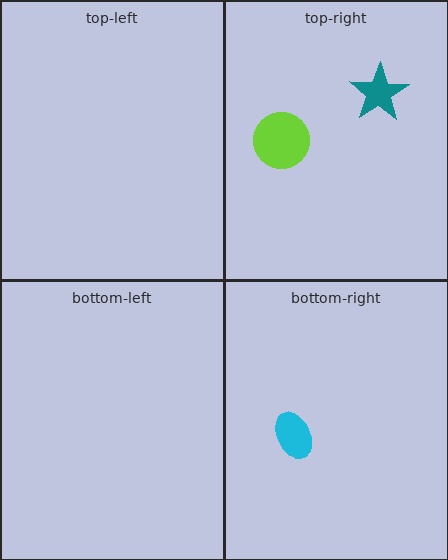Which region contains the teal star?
The top-right region.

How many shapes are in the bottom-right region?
1.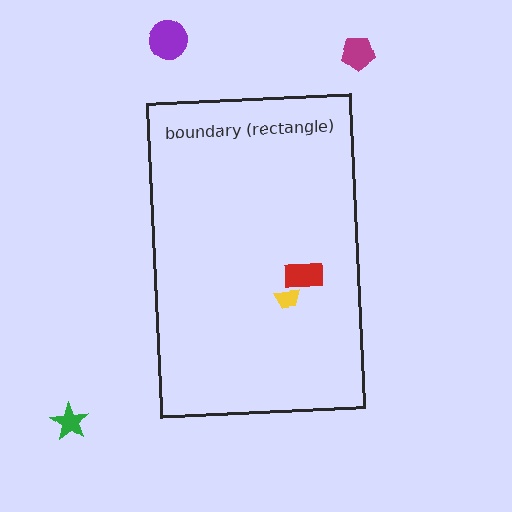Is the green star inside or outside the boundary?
Outside.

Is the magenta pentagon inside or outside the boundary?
Outside.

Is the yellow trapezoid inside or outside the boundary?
Inside.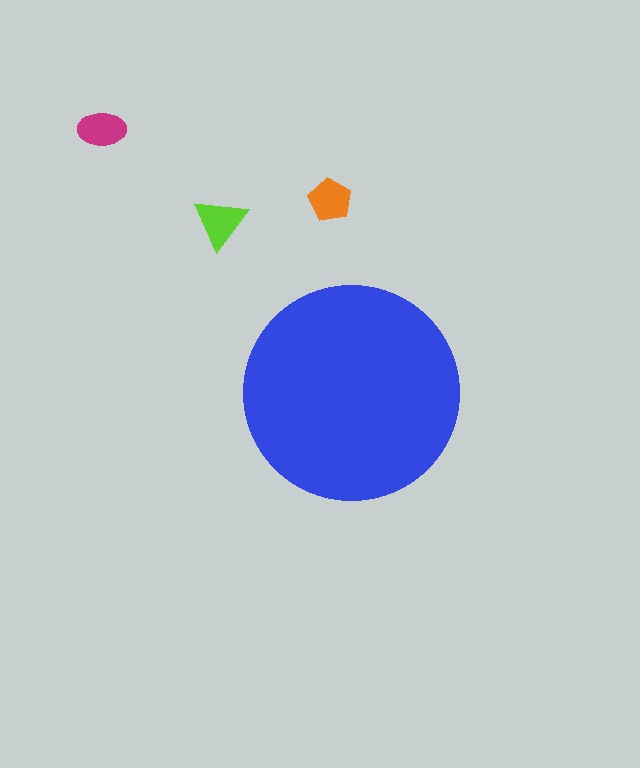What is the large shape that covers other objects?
A blue circle.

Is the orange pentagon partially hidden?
No, the orange pentagon is fully visible.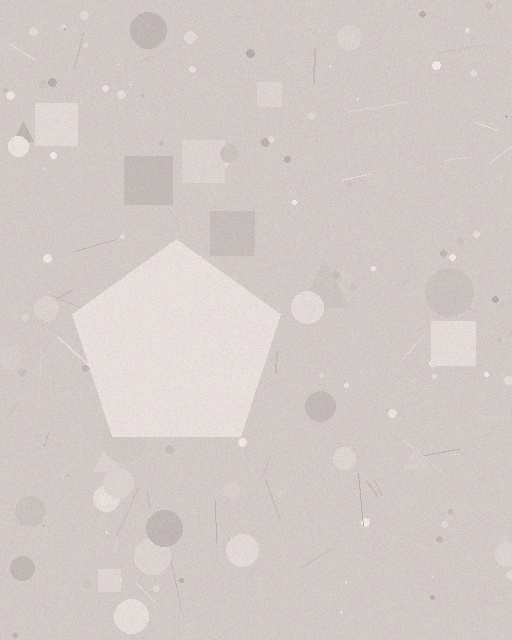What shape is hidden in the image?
A pentagon is hidden in the image.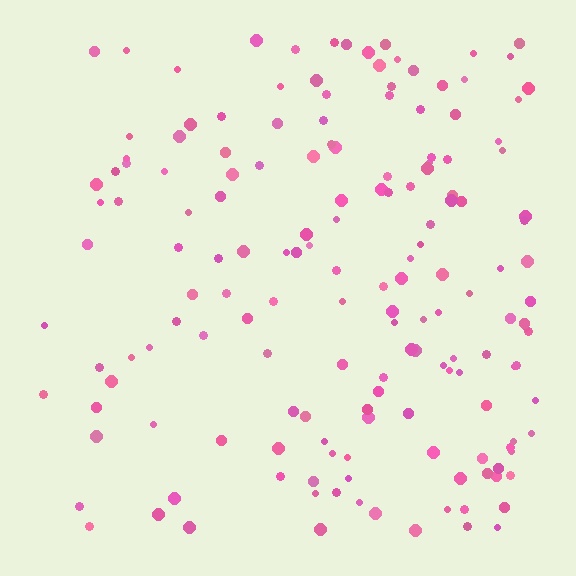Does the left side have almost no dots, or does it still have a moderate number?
Still a moderate number, just noticeably fewer than the right.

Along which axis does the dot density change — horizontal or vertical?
Horizontal.